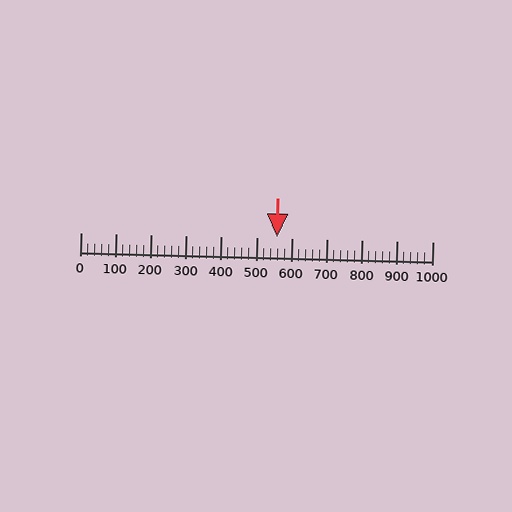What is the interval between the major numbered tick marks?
The major tick marks are spaced 100 units apart.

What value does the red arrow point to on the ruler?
The red arrow points to approximately 558.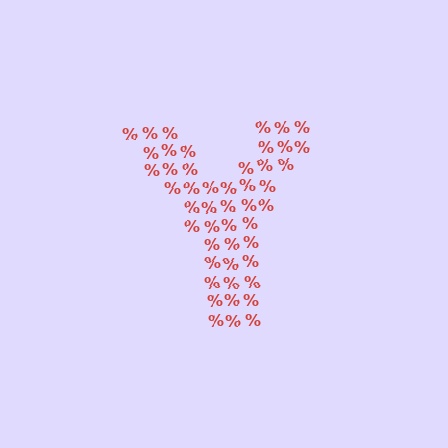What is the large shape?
The large shape is the letter Y.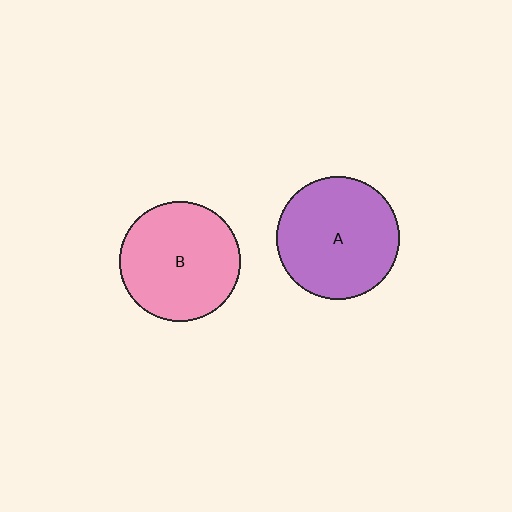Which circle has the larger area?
Circle A (purple).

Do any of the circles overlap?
No, none of the circles overlap.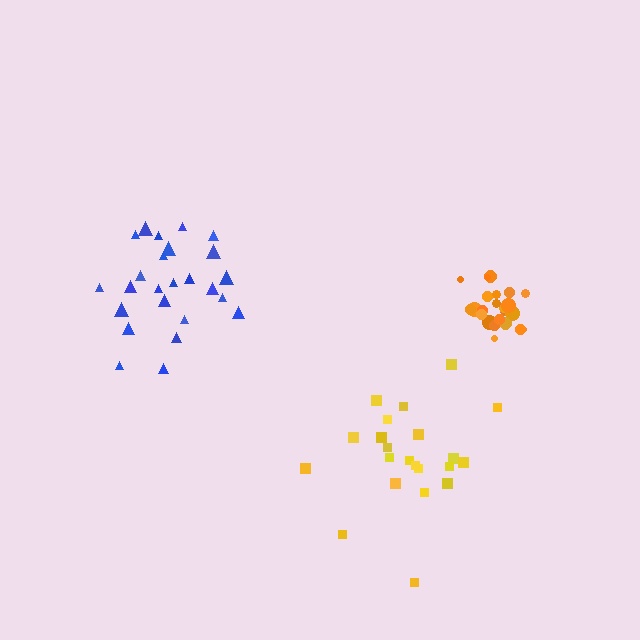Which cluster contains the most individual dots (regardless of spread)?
Blue (25).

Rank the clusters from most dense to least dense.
orange, blue, yellow.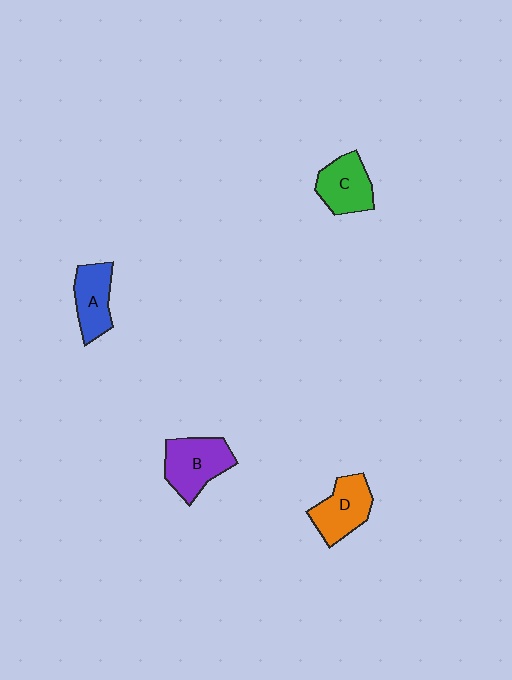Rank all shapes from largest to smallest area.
From largest to smallest: B (purple), D (orange), C (green), A (blue).